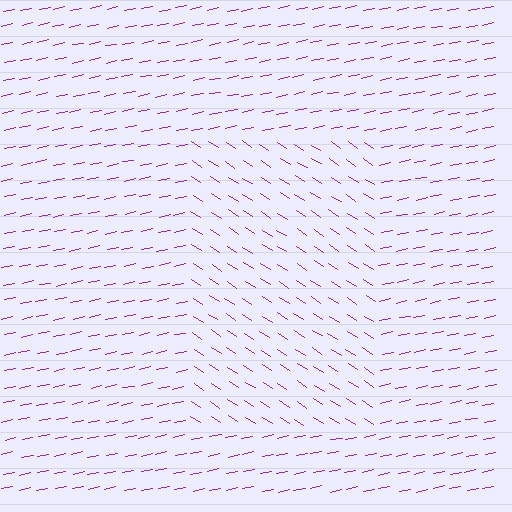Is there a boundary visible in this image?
Yes, there is a texture boundary formed by a change in line orientation.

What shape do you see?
I see a rectangle.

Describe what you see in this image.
The image is filled with small purple line segments. A rectangle region in the image has lines oriented differently from the surrounding lines, creating a visible texture boundary.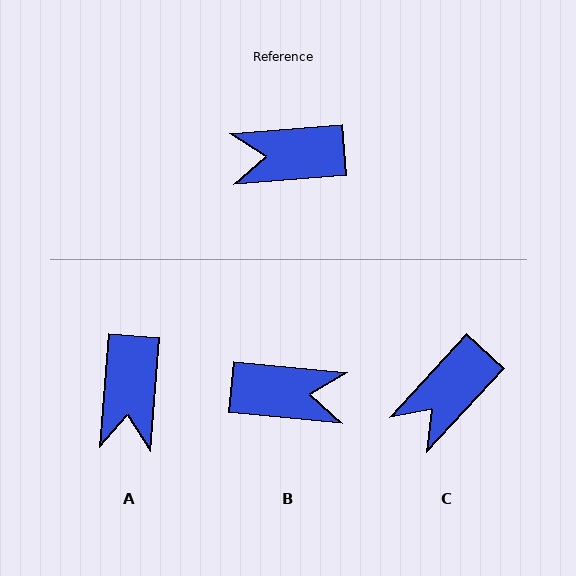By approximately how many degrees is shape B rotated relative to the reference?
Approximately 170 degrees counter-clockwise.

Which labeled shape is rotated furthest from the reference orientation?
B, about 170 degrees away.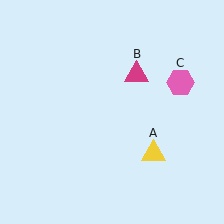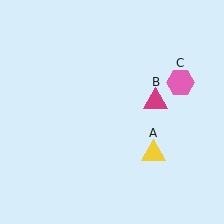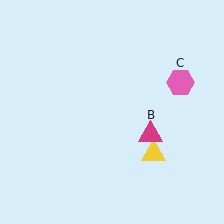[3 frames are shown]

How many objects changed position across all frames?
1 object changed position: magenta triangle (object B).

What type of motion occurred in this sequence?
The magenta triangle (object B) rotated clockwise around the center of the scene.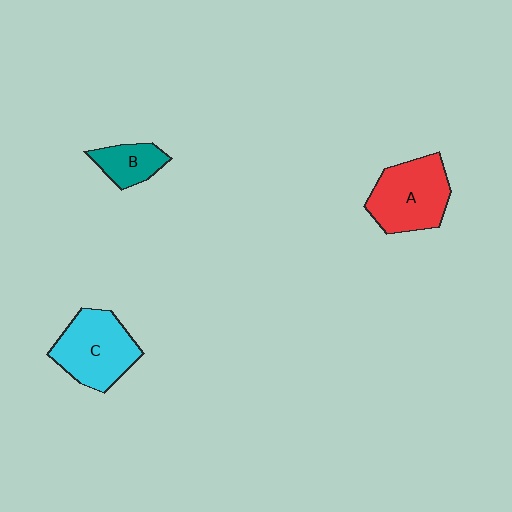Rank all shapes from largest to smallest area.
From largest to smallest: C (cyan), A (red), B (teal).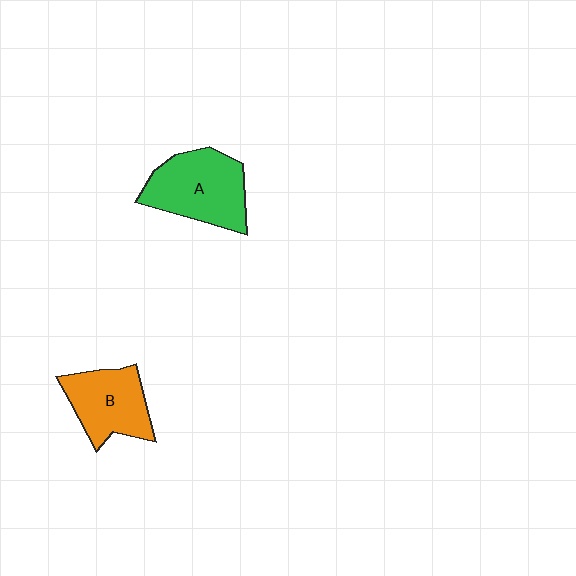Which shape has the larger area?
Shape A (green).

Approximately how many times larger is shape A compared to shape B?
Approximately 1.2 times.